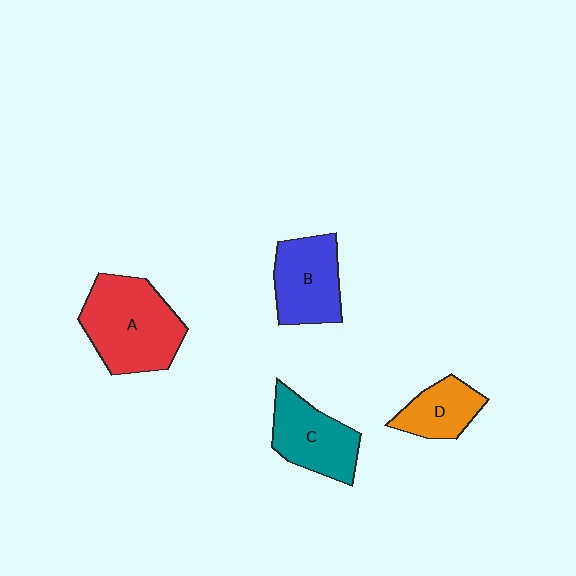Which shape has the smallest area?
Shape D (orange).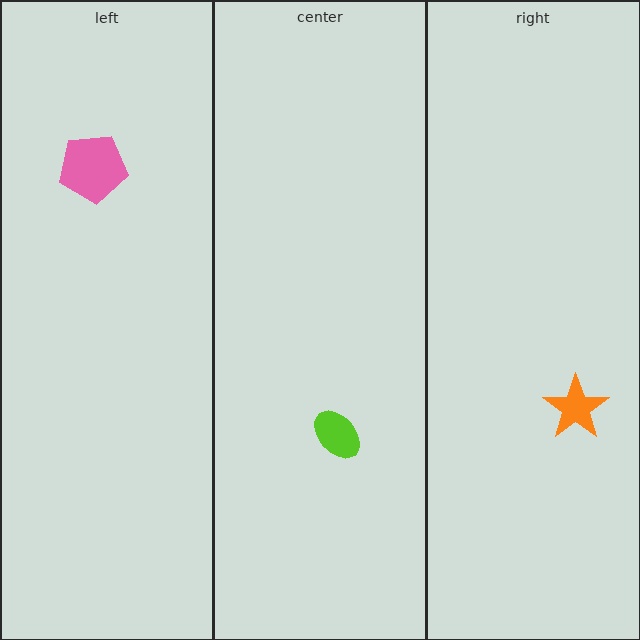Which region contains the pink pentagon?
The left region.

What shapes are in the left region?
The pink pentagon.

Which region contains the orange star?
The right region.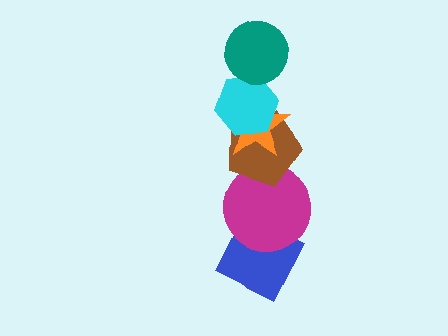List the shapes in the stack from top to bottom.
From top to bottom: the teal circle, the cyan hexagon, the orange star, the brown pentagon, the magenta circle, the blue diamond.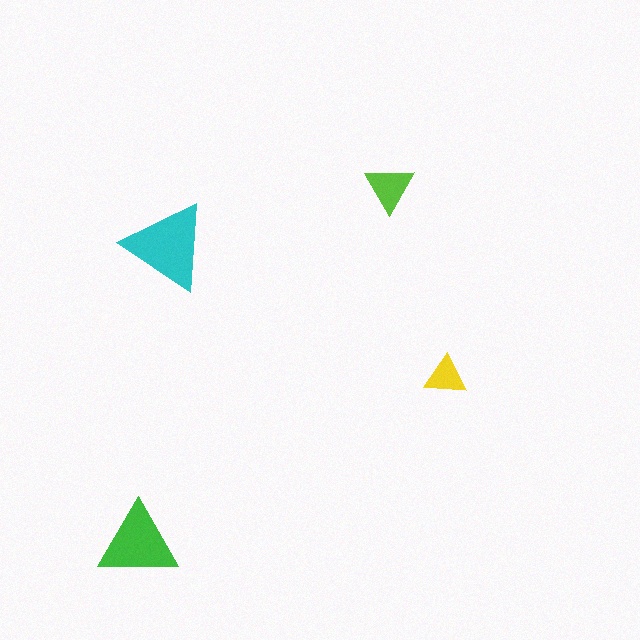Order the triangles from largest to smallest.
the cyan one, the green one, the lime one, the yellow one.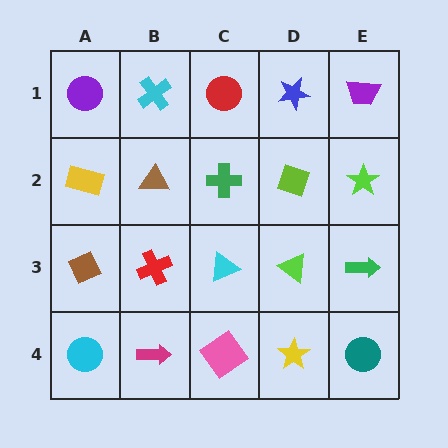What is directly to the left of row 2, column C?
A brown triangle.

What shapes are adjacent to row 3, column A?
A yellow rectangle (row 2, column A), a cyan circle (row 4, column A), a red cross (row 3, column B).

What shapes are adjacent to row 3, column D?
A lime diamond (row 2, column D), a yellow star (row 4, column D), a cyan triangle (row 3, column C), a green arrow (row 3, column E).